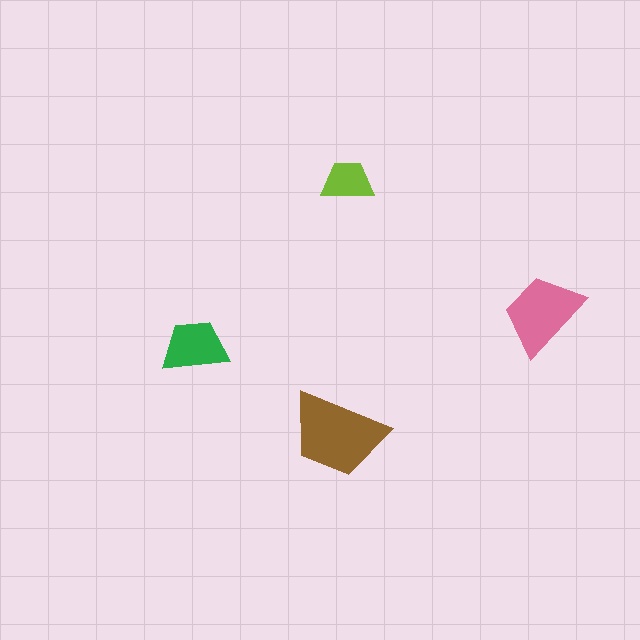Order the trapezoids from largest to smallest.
the brown one, the pink one, the green one, the lime one.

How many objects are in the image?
There are 4 objects in the image.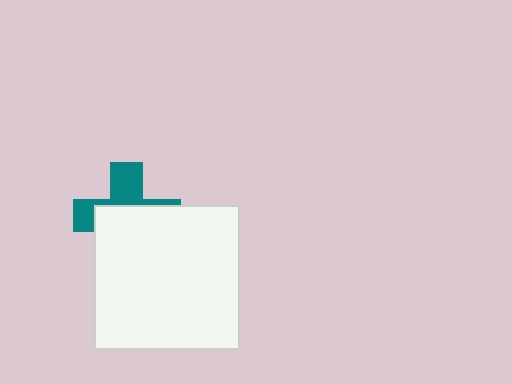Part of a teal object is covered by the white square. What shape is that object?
It is a cross.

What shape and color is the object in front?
The object in front is a white square.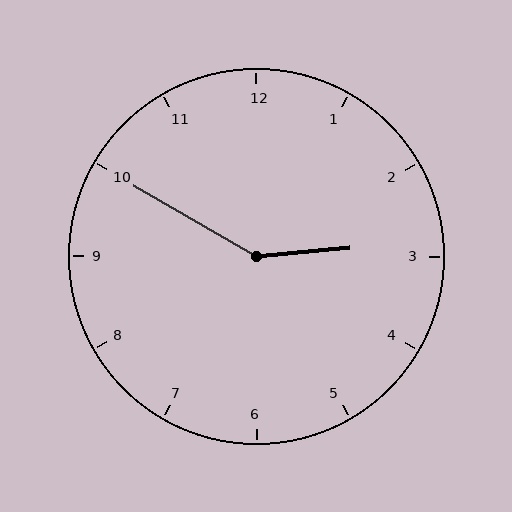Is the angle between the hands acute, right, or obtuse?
It is obtuse.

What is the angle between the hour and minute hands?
Approximately 145 degrees.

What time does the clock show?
2:50.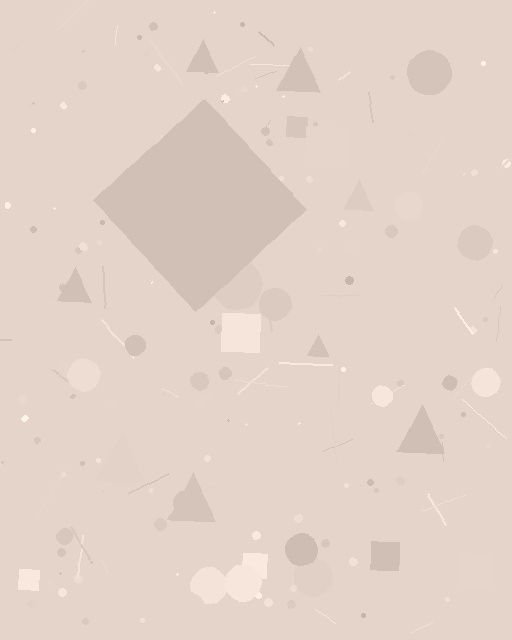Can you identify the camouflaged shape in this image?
The camouflaged shape is a diamond.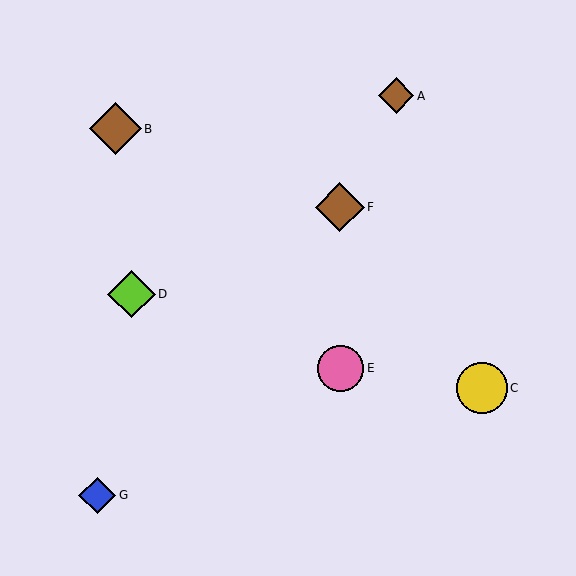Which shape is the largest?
The brown diamond (labeled B) is the largest.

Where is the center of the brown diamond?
The center of the brown diamond is at (396, 96).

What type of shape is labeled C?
Shape C is a yellow circle.